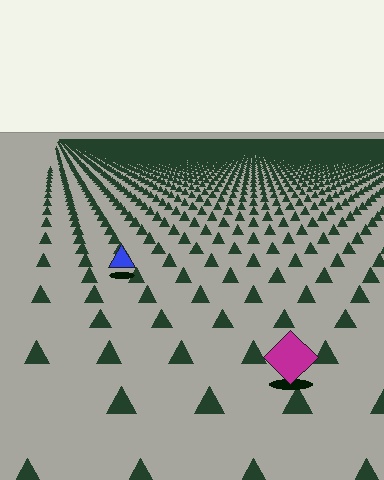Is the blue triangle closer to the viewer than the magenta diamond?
No. The magenta diamond is closer — you can tell from the texture gradient: the ground texture is coarser near it.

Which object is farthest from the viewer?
The blue triangle is farthest from the viewer. It appears smaller and the ground texture around it is denser.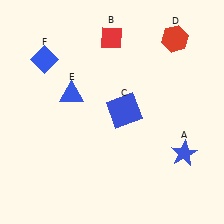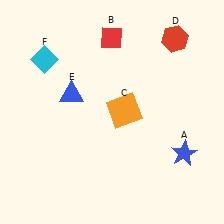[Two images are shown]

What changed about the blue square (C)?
In Image 1, C is blue. In Image 2, it changed to orange.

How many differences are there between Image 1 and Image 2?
There are 2 differences between the two images.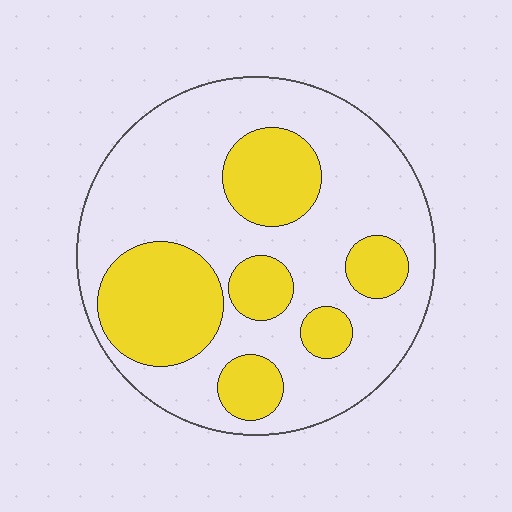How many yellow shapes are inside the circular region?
6.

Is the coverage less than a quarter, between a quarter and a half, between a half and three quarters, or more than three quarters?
Between a quarter and a half.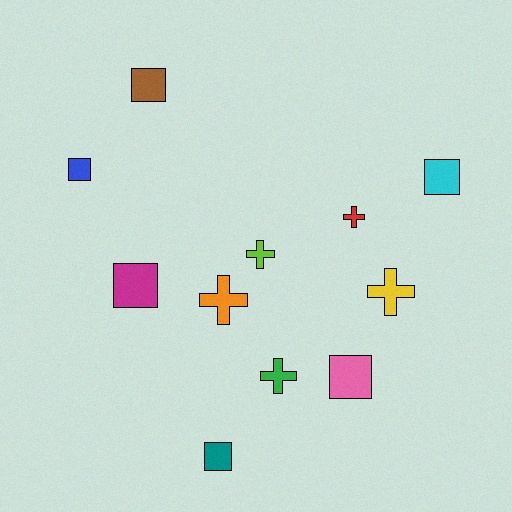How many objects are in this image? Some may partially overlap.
There are 11 objects.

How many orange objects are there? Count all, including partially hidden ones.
There is 1 orange object.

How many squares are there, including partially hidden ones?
There are 6 squares.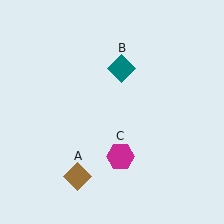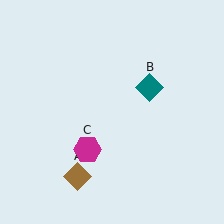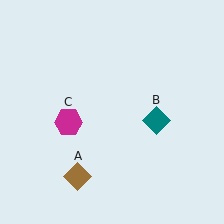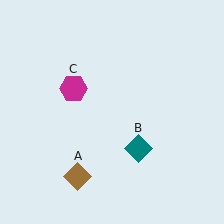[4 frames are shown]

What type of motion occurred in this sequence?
The teal diamond (object B), magenta hexagon (object C) rotated clockwise around the center of the scene.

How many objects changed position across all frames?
2 objects changed position: teal diamond (object B), magenta hexagon (object C).